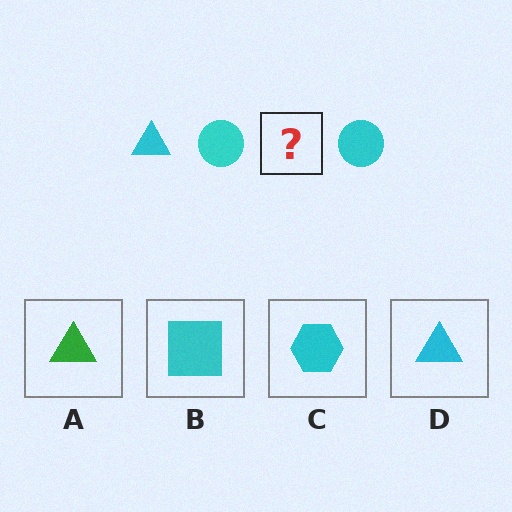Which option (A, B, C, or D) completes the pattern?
D.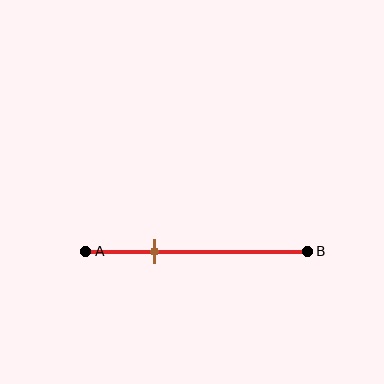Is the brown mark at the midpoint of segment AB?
No, the mark is at about 30% from A, not at the 50% midpoint.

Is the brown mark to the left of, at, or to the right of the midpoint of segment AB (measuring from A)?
The brown mark is to the left of the midpoint of segment AB.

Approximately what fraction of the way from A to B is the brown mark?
The brown mark is approximately 30% of the way from A to B.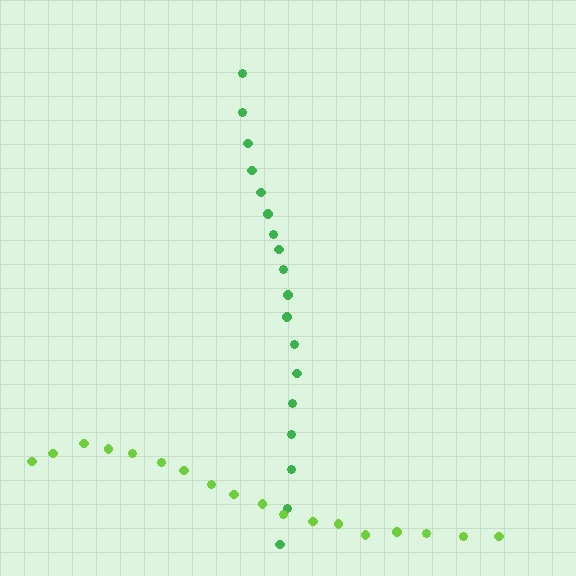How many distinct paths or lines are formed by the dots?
There are 2 distinct paths.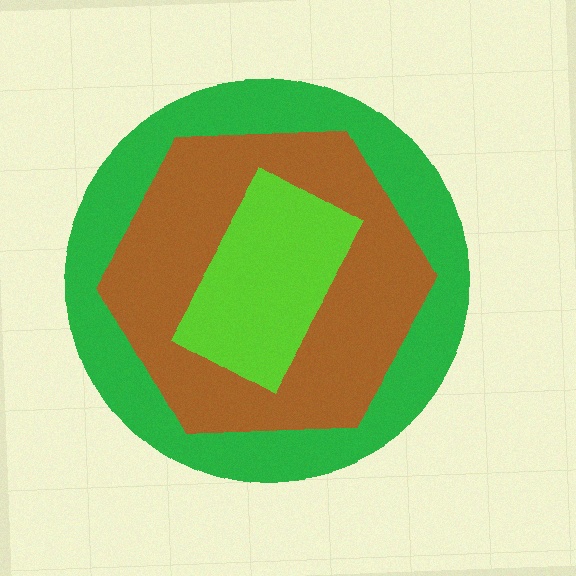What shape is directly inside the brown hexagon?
The lime rectangle.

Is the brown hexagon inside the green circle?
Yes.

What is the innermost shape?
The lime rectangle.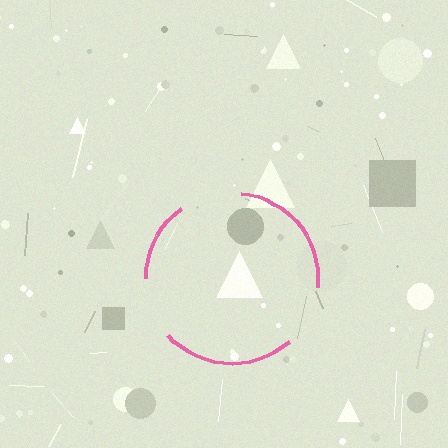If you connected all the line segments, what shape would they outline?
They would outline a circle.